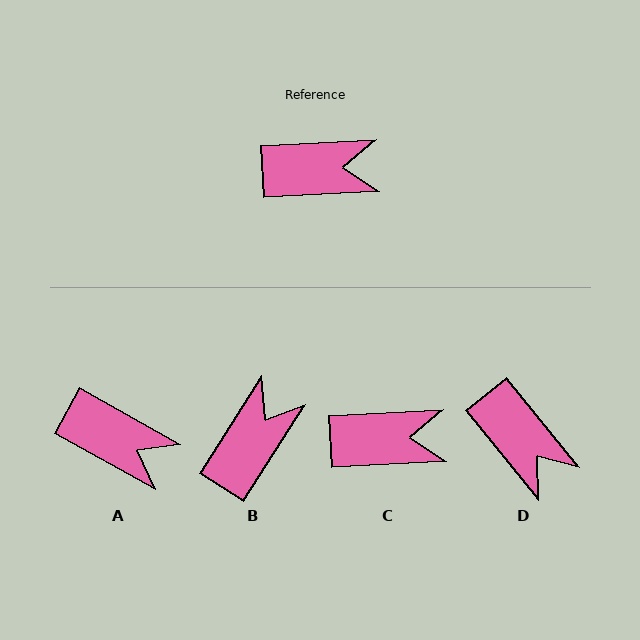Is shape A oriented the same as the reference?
No, it is off by about 32 degrees.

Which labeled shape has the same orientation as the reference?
C.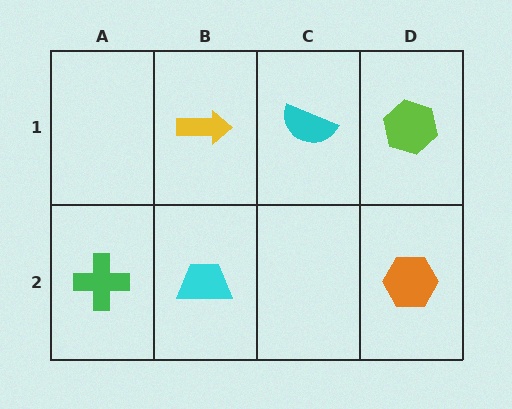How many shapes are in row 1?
3 shapes.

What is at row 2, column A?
A green cross.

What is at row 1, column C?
A cyan semicircle.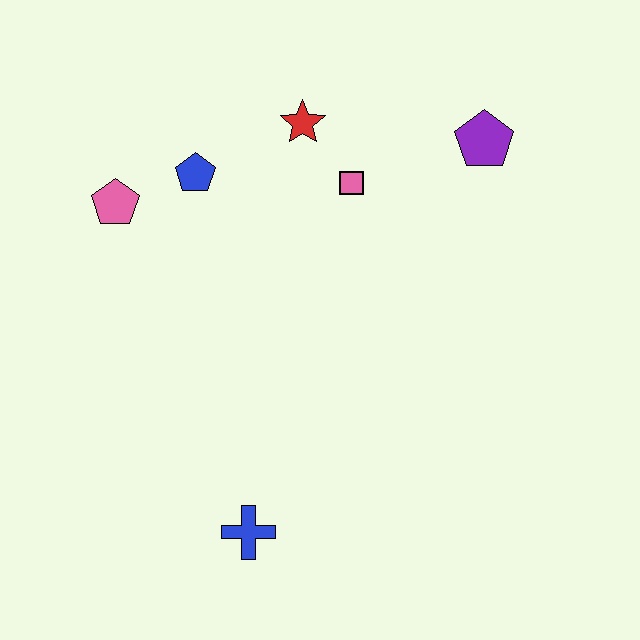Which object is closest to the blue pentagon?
The pink pentagon is closest to the blue pentagon.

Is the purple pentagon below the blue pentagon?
No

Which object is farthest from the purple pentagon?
The blue cross is farthest from the purple pentagon.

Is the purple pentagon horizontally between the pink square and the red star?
No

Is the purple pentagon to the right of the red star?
Yes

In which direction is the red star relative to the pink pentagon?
The red star is to the right of the pink pentagon.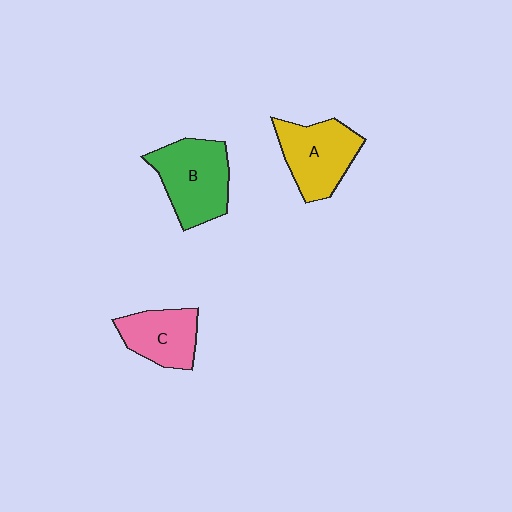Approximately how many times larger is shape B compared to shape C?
Approximately 1.4 times.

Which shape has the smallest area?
Shape C (pink).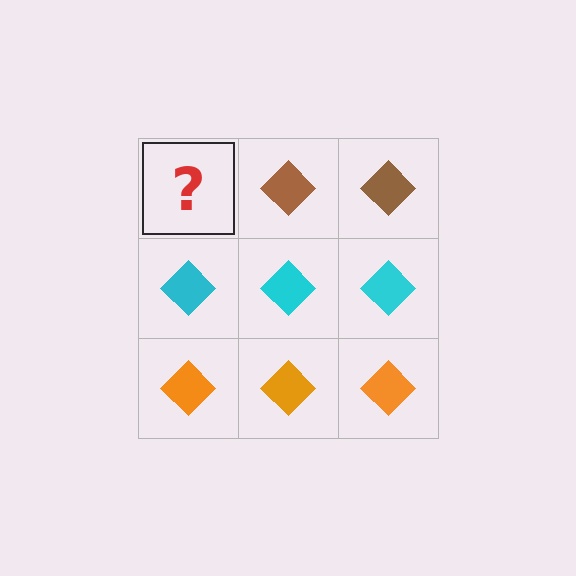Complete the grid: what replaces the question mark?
The question mark should be replaced with a brown diamond.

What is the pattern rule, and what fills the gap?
The rule is that each row has a consistent color. The gap should be filled with a brown diamond.